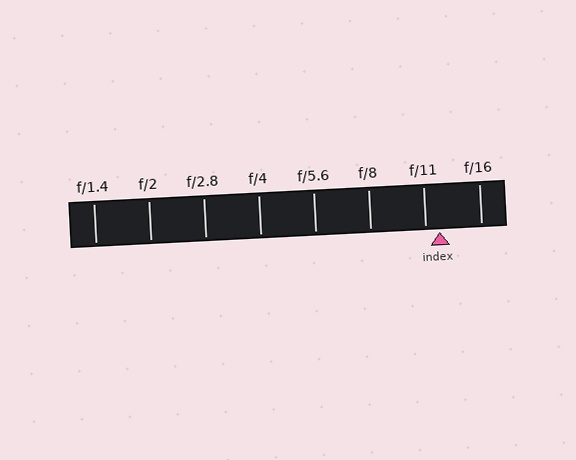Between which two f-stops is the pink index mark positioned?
The index mark is between f/11 and f/16.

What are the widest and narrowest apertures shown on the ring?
The widest aperture shown is f/1.4 and the narrowest is f/16.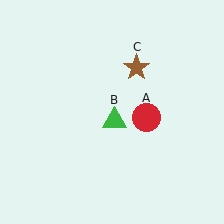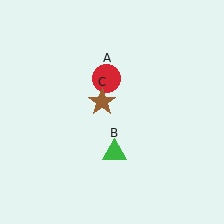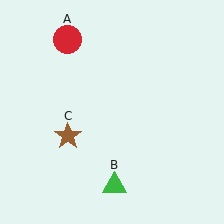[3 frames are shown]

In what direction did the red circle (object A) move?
The red circle (object A) moved up and to the left.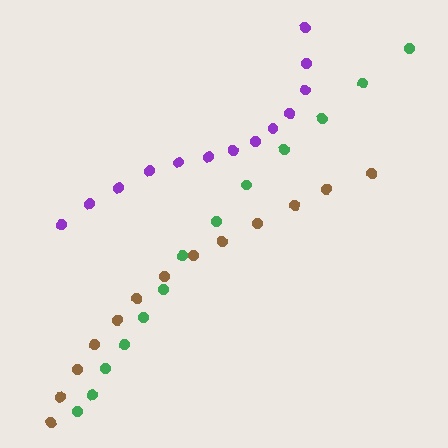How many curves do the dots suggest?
There are 3 distinct paths.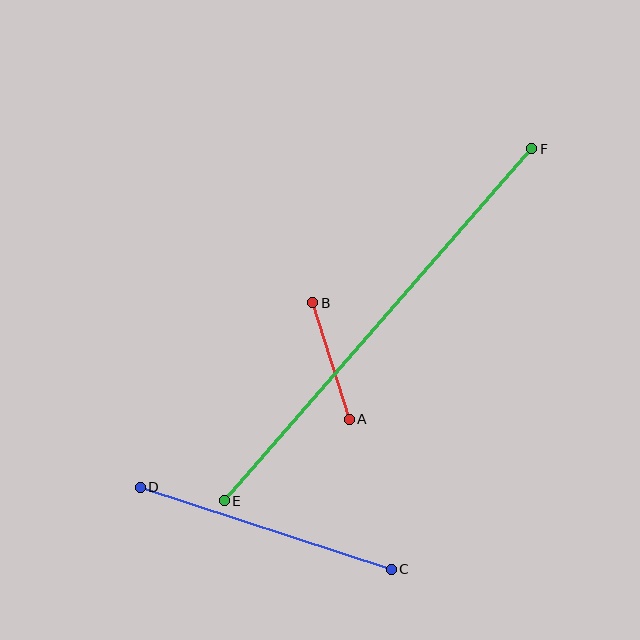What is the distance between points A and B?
The distance is approximately 122 pixels.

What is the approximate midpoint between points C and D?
The midpoint is at approximately (266, 528) pixels.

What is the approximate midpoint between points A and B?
The midpoint is at approximately (331, 361) pixels.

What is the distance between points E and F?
The distance is approximately 467 pixels.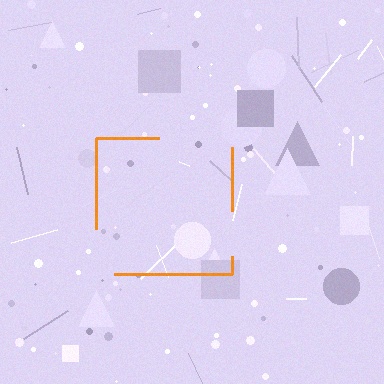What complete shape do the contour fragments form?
The contour fragments form a square.